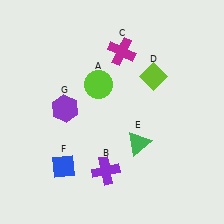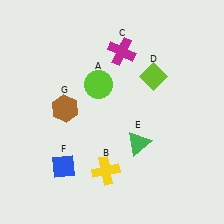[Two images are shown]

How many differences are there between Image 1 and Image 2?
There are 2 differences between the two images.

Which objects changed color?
B changed from purple to yellow. G changed from purple to brown.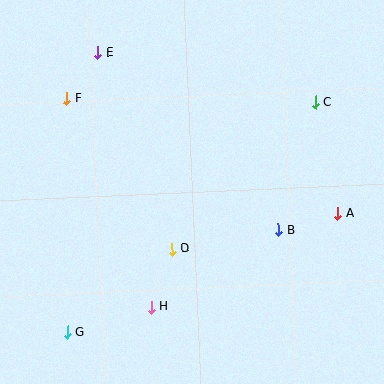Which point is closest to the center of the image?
Point D at (172, 249) is closest to the center.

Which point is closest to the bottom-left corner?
Point G is closest to the bottom-left corner.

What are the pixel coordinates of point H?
Point H is at (151, 307).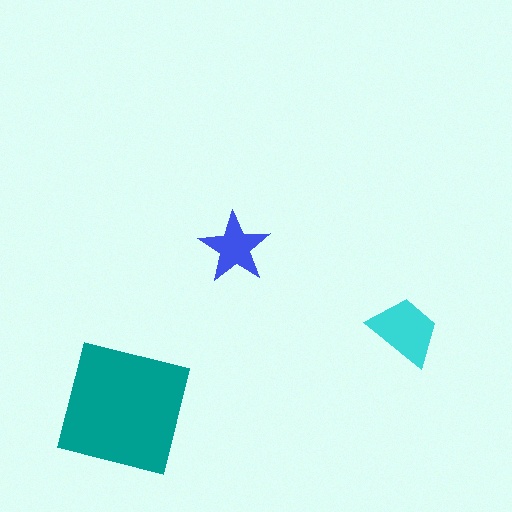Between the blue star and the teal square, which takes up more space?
The teal square.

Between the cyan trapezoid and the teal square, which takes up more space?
The teal square.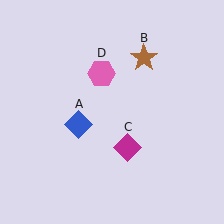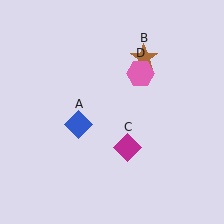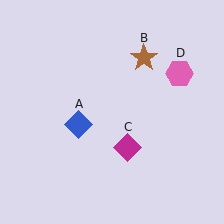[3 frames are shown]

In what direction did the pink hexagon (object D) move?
The pink hexagon (object D) moved right.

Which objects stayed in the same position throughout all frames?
Blue diamond (object A) and brown star (object B) and magenta diamond (object C) remained stationary.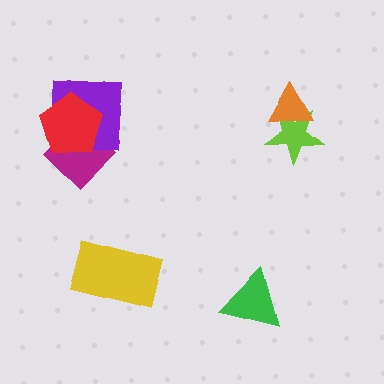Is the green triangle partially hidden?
No, no other shape covers it.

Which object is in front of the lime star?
The orange triangle is in front of the lime star.